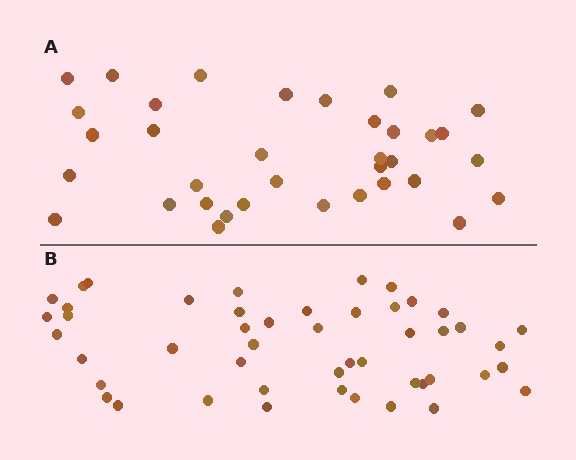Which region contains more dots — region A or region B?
Region B (the bottom region) has more dots.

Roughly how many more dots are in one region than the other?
Region B has approximately 15 more dots than region A.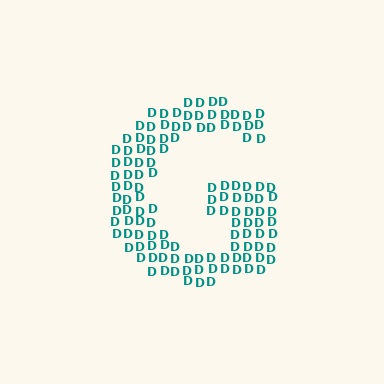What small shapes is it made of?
It is made of small letter D's.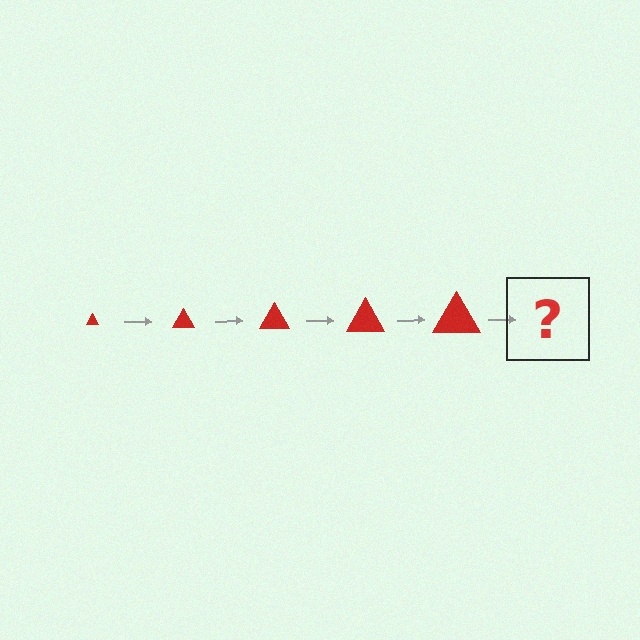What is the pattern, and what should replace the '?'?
The pattern is that the triangle gets progressively larger each step. The '?' should be a red triangle, larger than the previous one.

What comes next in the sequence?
The next element should be a red triangle, larger than the previous one.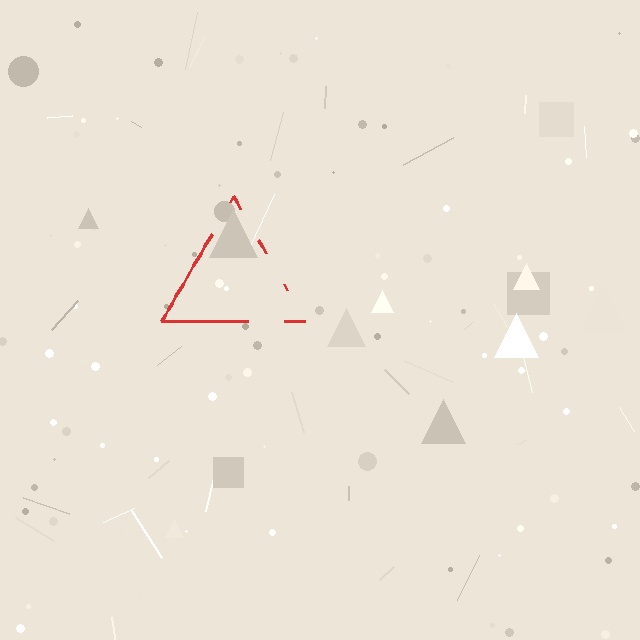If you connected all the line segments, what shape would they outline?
They would outline a triangle.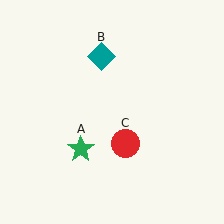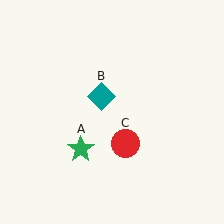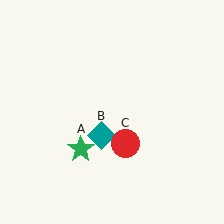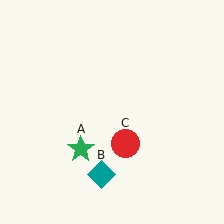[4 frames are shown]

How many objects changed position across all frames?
1 object changed position: teal diamond (object B).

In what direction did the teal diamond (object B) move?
The teal diamond (object B) moved down.